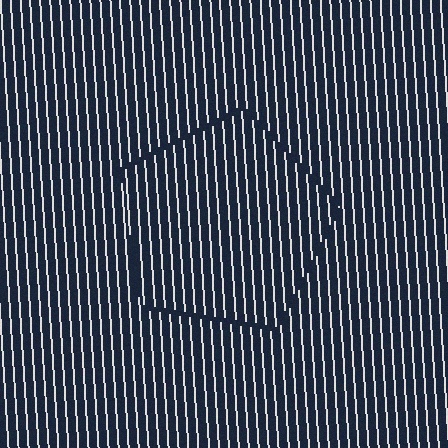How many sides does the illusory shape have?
5 sides — the line-ends trace a pentagon.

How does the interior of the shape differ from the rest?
The interior of the shape contains the same grating, shifted by half a period — the contour is defined by the phase discontinuity where line-ends from the inner and outer gratings abut.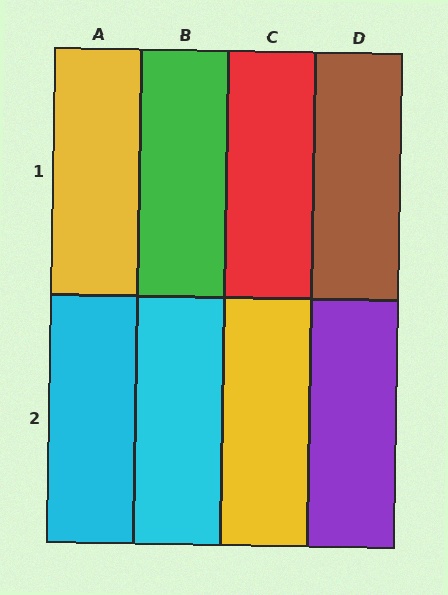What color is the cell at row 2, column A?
Cyan.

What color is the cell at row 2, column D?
Purple.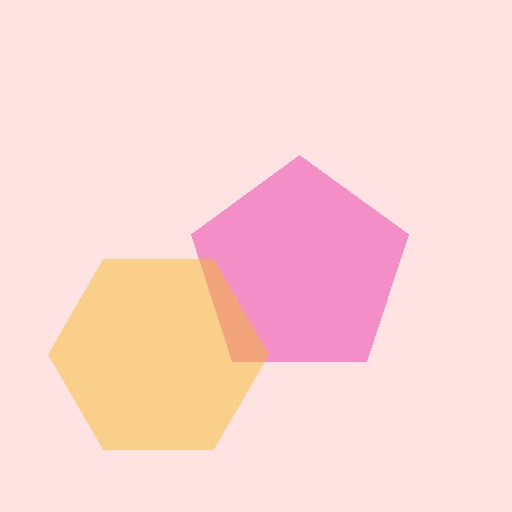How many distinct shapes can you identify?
There are 2 distinct shapes: a pink pentagon, a yellow hexagon.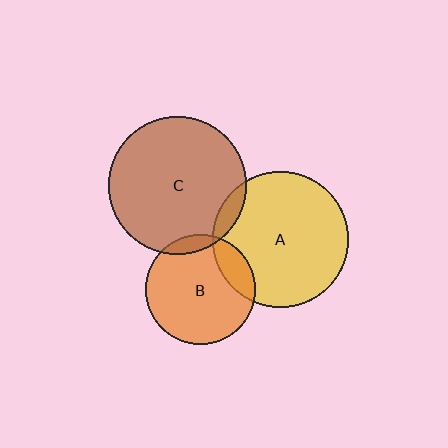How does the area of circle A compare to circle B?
Approximately 1.5 times.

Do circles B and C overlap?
Yes.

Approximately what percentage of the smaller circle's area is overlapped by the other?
Approximately 10%.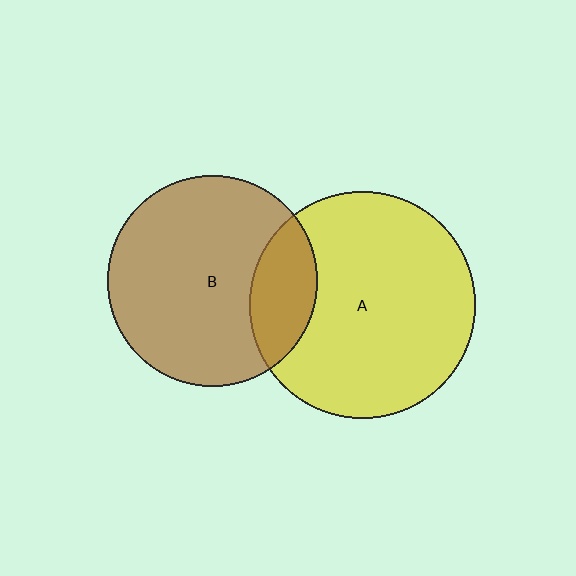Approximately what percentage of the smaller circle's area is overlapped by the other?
Approximately 20%.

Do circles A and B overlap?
Yes.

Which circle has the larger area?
Circle A (yellow).